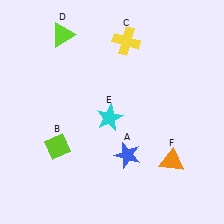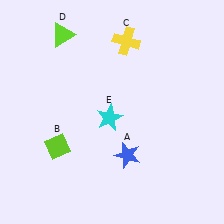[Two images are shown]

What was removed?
The orange triangle (F) was removed in Image 2.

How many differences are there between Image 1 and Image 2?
There is 1 difference between the two images.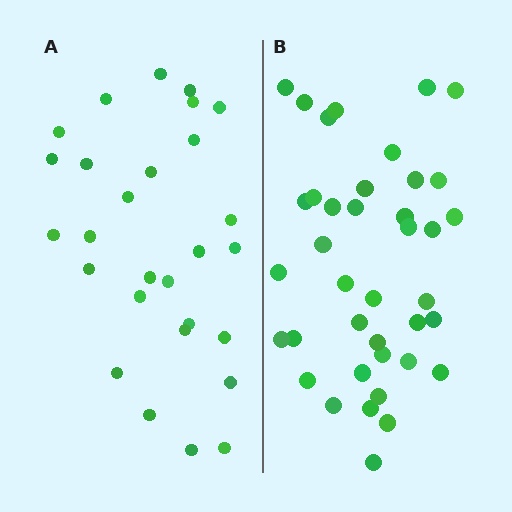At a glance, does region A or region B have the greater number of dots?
Region B (the right region) has more dots.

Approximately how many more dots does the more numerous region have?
Region B has roughly 12 or so more dots than region A.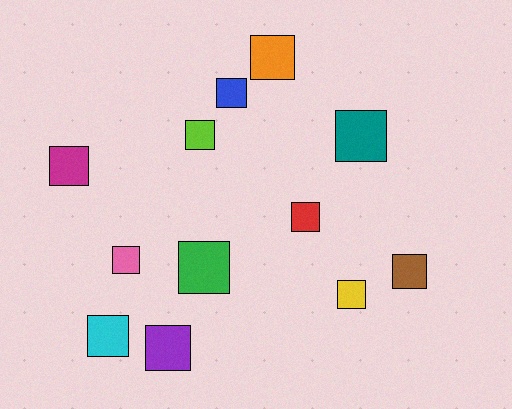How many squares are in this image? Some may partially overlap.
There are 12 squares.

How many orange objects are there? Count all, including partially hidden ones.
There is 1 orange object.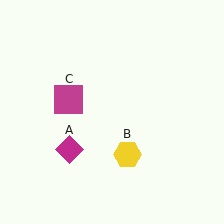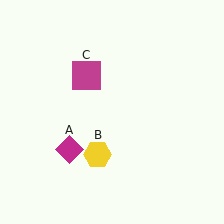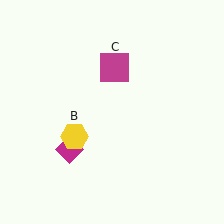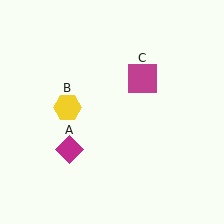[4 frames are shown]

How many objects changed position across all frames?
2 objects changed position: yellow hexagon (object B), magenta square (object C).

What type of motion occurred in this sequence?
The yellow hexagon (object B), magenta square (object C) rotated clockwise around the center of the scene.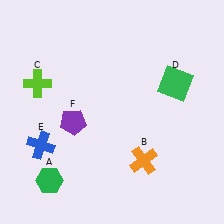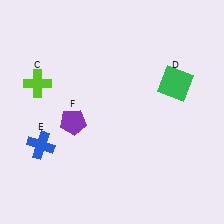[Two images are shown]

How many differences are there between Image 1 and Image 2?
There are 2 differences between the two images.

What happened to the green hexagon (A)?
The green hexagon (A) was removed in Image 2. It was in the bottom-left area of Image 1.